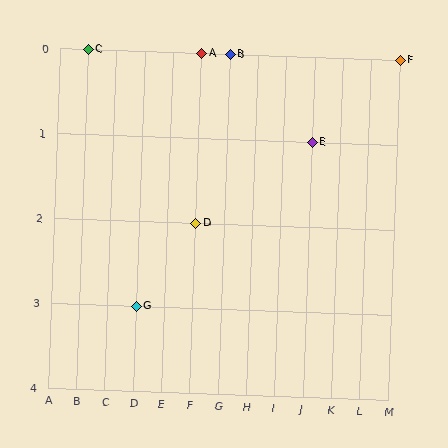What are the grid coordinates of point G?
Point G is at grid coordinates (D, 3).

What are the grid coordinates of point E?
Point E is at grid coordinates (J, 1).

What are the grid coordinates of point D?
Point D is at grid coordinates (F, 2).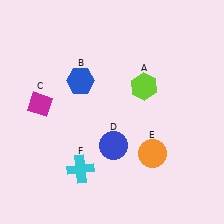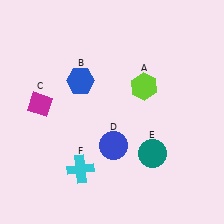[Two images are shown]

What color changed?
The circle (E) changed from orange in Image 1 to teal in Image 2.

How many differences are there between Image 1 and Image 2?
There is 1 difference between the two images.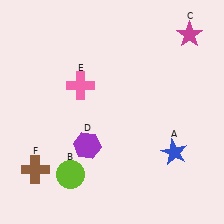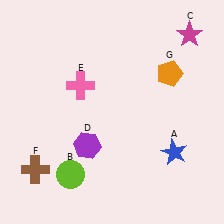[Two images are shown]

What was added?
An orange pentagon (G) was added in Image 2.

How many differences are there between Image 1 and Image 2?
There is 1 difference between the two images.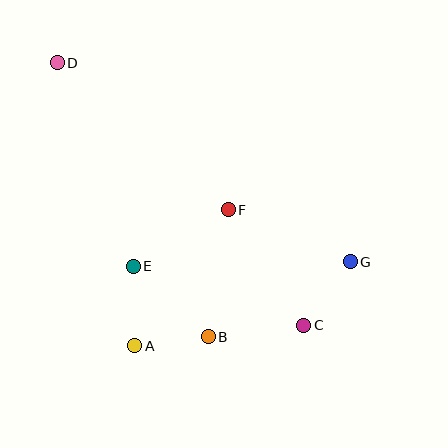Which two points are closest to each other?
Points A and B are closest to each other.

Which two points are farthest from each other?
Points C and D are farthest from each other.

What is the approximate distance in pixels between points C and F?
The distance between C and F is approximately 138 pixels.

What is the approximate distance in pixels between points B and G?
The distance between B and G is approximately 161 pixels.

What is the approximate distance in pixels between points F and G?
The distance between F and G is approximately 133 pixels.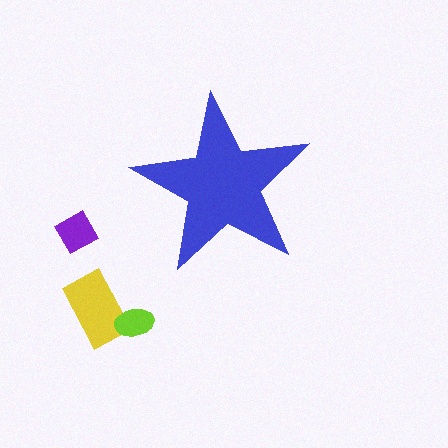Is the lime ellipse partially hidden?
No, the lime ellipse is fully visible.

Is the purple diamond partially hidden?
No, the purple diamond is fully visible.